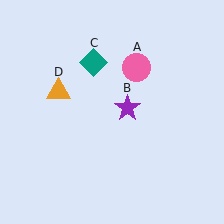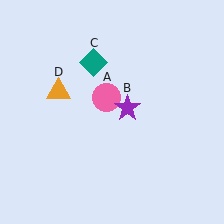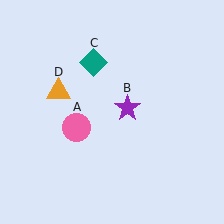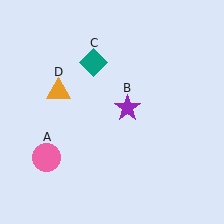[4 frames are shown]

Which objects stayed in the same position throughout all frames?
Purple star (object B) and teal diamond (object C) and orange triangle (object D) remained stationary.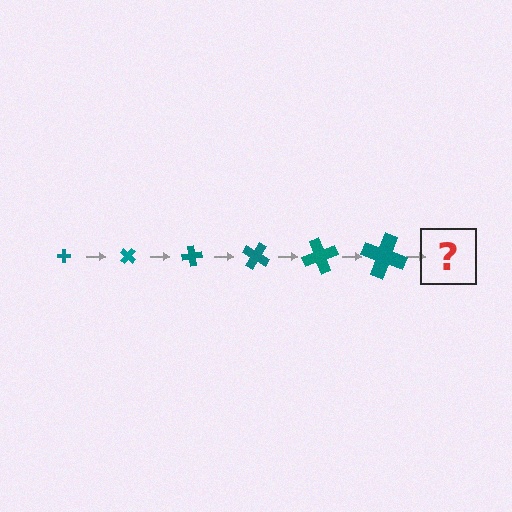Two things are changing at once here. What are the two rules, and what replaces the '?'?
The two rules are that the cross grows larger each step and it rotates 40 degrees each step. The '?' should be a cross, larger than the previous one and rotated 240 degrees from the start.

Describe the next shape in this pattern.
It should be a cross, larger than the previous one and rotated 240 degrees from the start.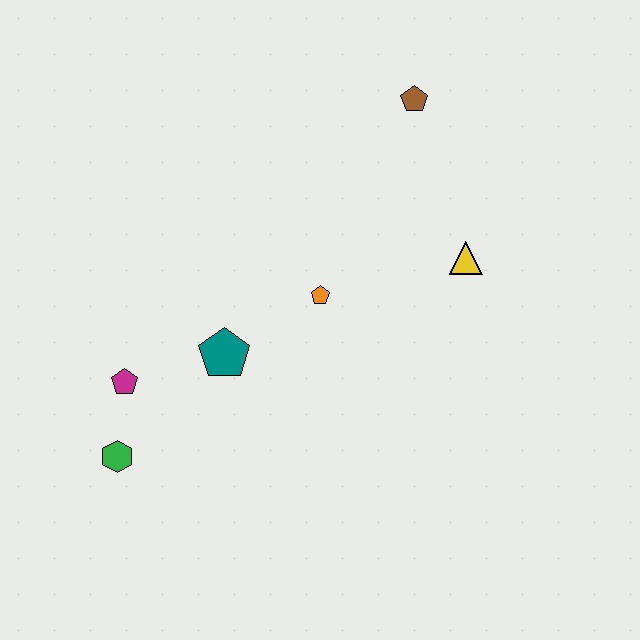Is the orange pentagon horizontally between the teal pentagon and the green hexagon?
No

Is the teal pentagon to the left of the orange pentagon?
Yes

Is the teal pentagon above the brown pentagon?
No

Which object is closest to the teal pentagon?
The magenta pentagon is closest to the teal pentagon.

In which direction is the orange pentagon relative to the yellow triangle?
The orange pentagon is to the left of the yellow triangle.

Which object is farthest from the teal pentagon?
The brown pentagon is farthest from the teal pentagon.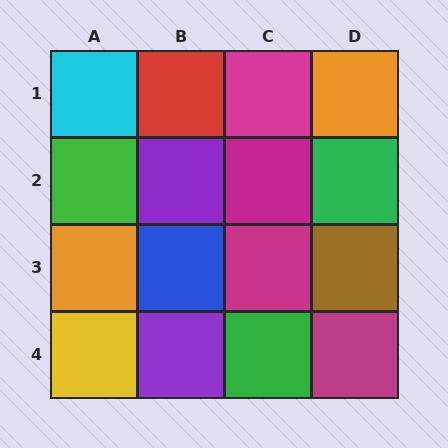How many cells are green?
3 cells are green.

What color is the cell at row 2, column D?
Green.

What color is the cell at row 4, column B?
Purple.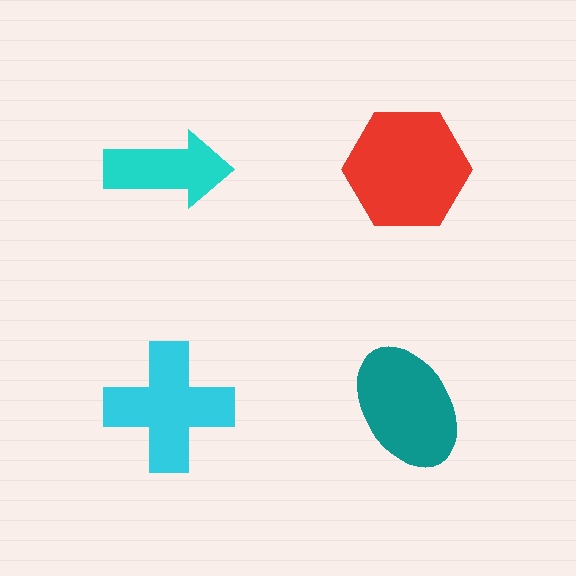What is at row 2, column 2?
A teal ellipse.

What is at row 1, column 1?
A cyan arrow.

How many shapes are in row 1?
2 shapes.